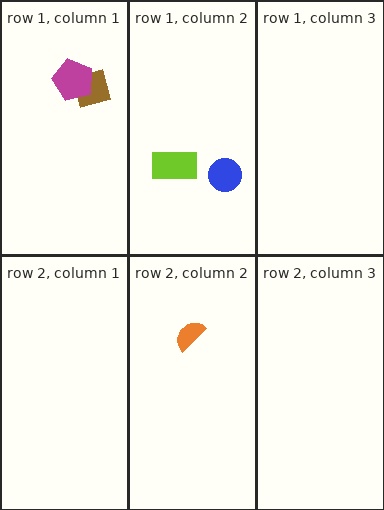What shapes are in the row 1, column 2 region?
The lime rectangle, the blue circle.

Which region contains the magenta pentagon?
The row 1, column 1 region.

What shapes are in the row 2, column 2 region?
The orange semicircle.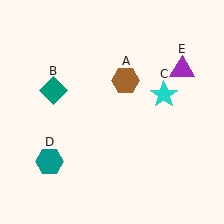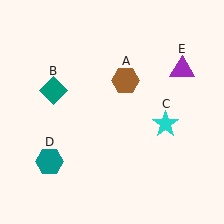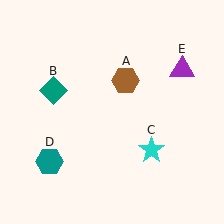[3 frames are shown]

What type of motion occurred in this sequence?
The cyan star (object C) rotated clockwise around the center of the scene.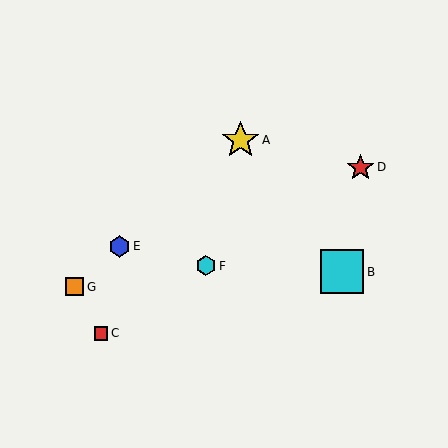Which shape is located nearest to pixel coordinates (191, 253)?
The cyan hexagon (labeled F) at (206, 266) is nearest to that location.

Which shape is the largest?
The cyan square (labeled B) is the largest.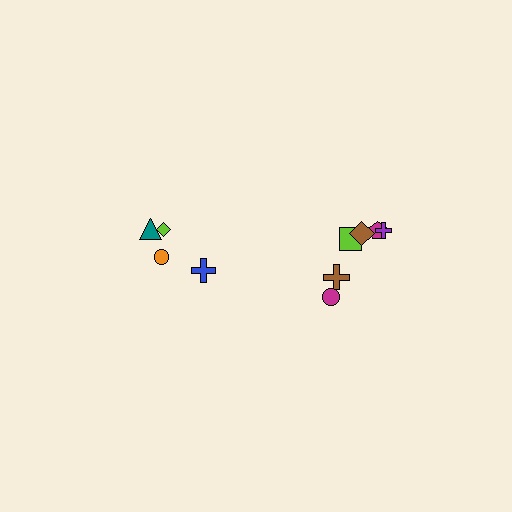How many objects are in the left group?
There are 4 objects.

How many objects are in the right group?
There are 6 objects.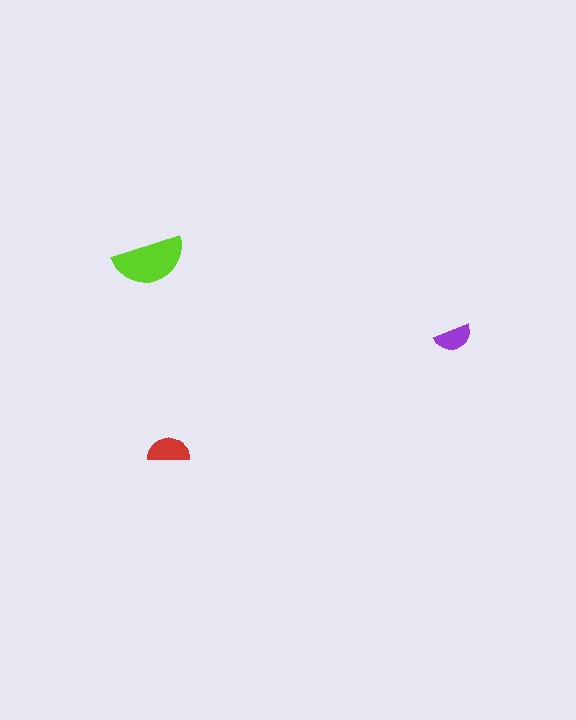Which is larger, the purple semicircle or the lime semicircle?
The lime one.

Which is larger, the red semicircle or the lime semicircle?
The lime one.